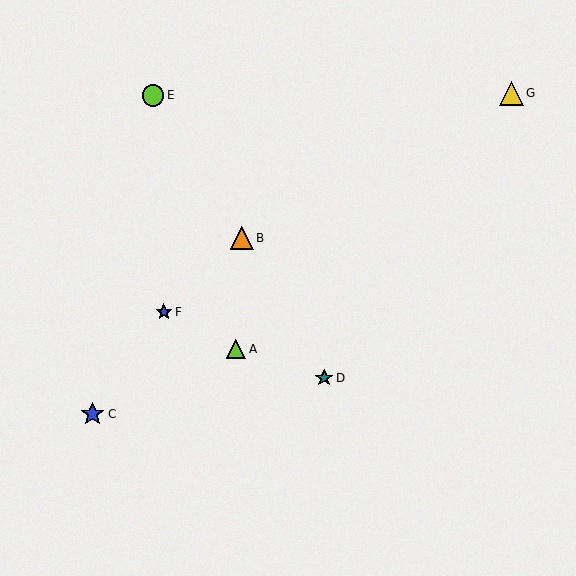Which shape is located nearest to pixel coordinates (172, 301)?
The blue star (labeled F) at (164, 312) is nearest to that location.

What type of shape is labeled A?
Shape A is a lime triangle.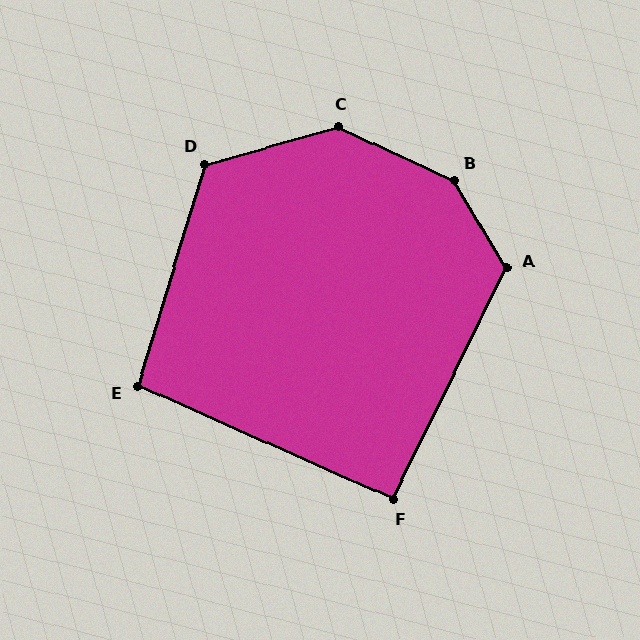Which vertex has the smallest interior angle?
F, at approximately 92 degrees.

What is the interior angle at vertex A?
Approximately 123 degrees (obtuse).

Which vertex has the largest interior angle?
B, at approximately 145 degrees.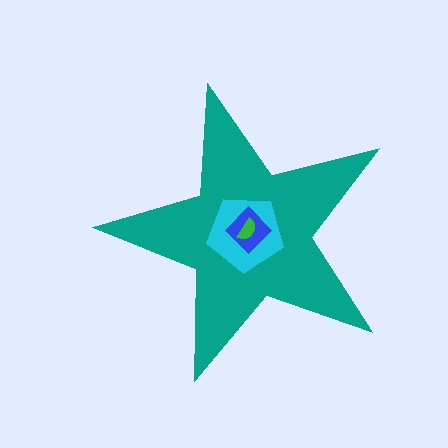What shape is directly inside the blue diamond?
The green semicircle.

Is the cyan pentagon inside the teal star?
Yes.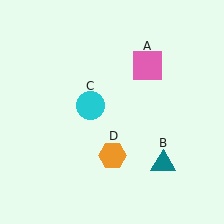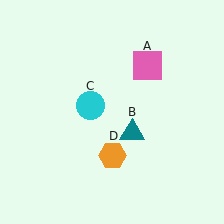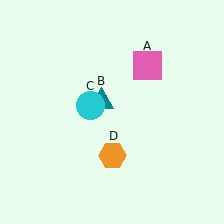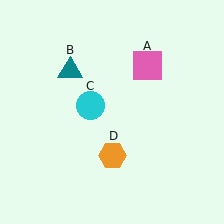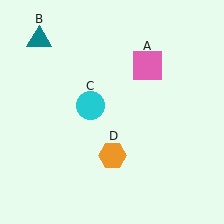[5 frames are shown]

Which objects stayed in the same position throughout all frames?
Pink square (object A) and cyan circle (object C) and orange hexagon (object D) remained stationary.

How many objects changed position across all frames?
1 object changed position: teal triangle (object B).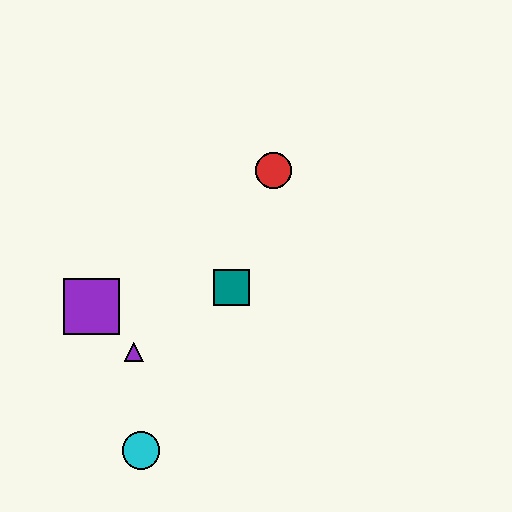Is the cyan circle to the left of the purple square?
No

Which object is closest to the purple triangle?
The purple square is closest to the purple triangle.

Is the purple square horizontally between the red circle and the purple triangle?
No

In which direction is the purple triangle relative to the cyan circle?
The purple triangle is above the cyan circle.